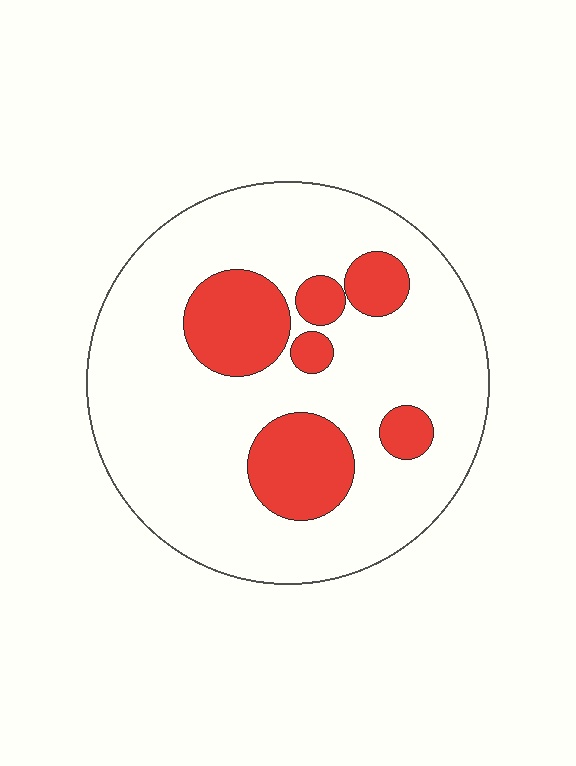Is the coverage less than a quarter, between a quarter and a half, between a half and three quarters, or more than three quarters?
Less than a quarter.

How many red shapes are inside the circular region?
6.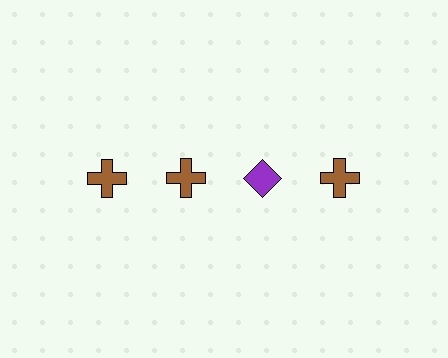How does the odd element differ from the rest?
It differs in both color (purple instead of brown) and shape (diamond instead of cross).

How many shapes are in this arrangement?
There are 4 shapes arranged in a grid pattern.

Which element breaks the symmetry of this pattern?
The purple diamond in the top row, center column breaks the symmetry. All other shapes are brown crosses.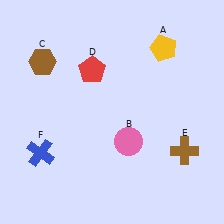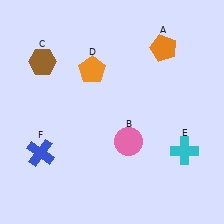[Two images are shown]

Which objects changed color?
A changed from yellow to orange. D changed from red to orange. E changed from brown to cyan.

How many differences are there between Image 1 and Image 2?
There are 3 differences between the two images.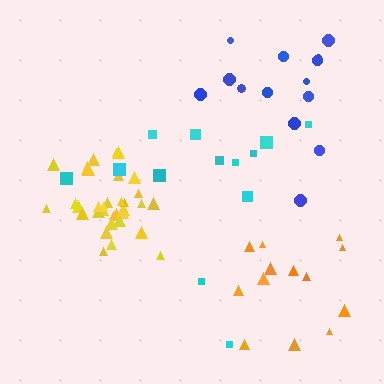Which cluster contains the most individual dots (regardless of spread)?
Yellow (34).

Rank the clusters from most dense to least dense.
yellow, blue, orange, cyan.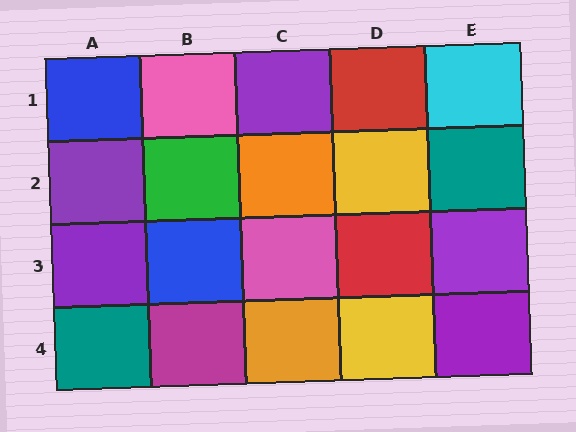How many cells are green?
1 cell is green.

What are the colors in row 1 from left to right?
Blue, pink, purple, red, cyan.